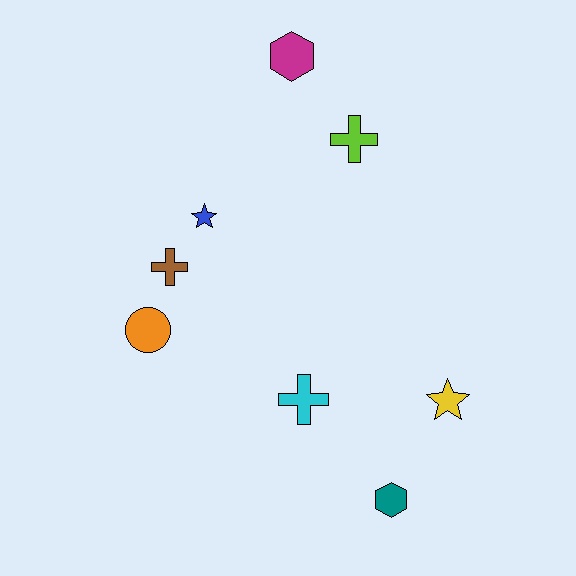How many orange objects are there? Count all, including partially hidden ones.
There is 1 orange object.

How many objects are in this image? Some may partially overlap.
There are 8 objects.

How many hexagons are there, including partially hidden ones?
There are 2 hexagons.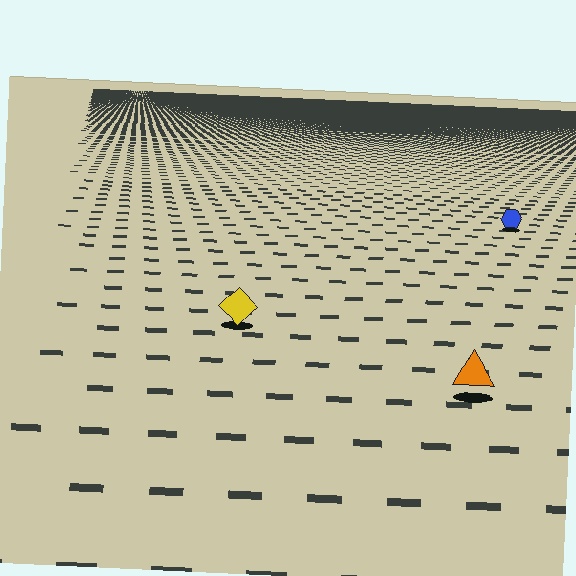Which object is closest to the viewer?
The orange triangle is closest. The texture marks near it are larger and more spread out.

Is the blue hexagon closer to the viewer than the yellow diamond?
No. The yellow diamond is closer — you can tell from the texture gradient: the ground texture is coarser near it.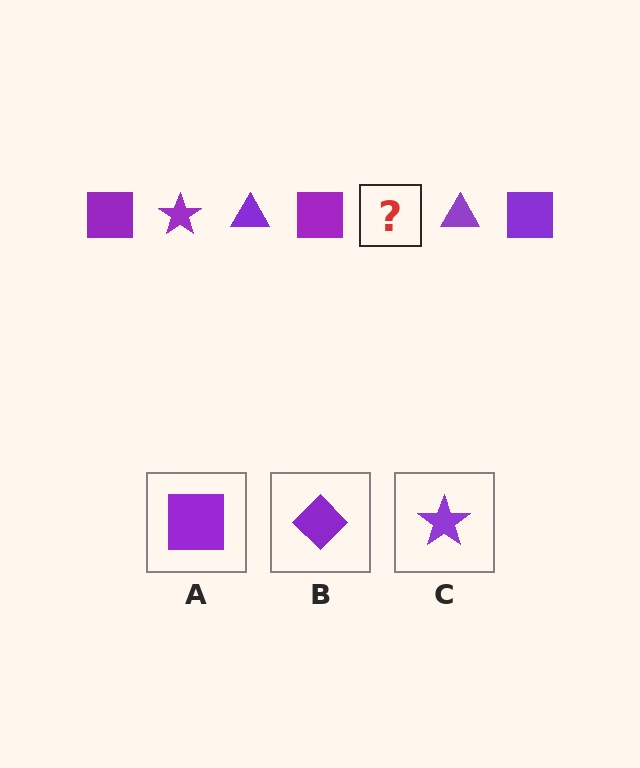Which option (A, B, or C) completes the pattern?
C.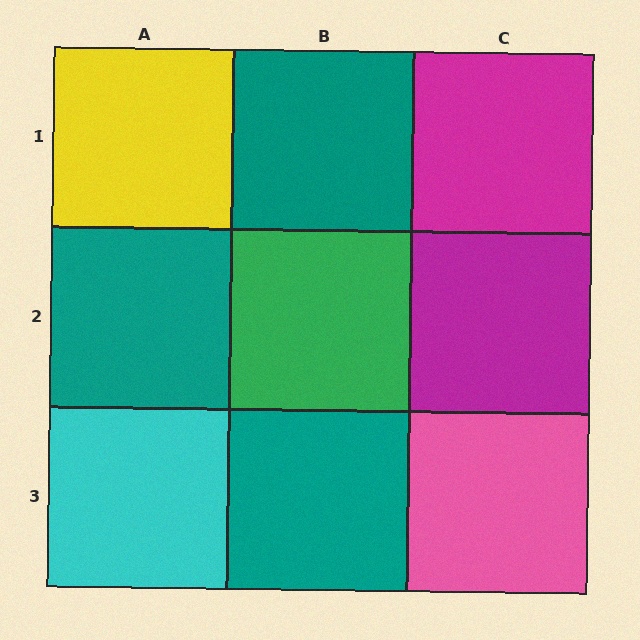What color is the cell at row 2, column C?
Magenta.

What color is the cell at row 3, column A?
Cyan.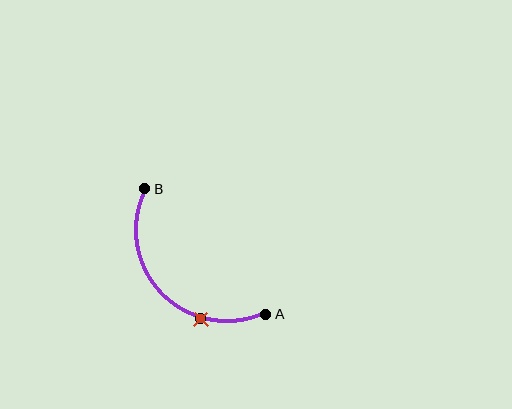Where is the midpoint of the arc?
The arc midpoint is the point on the curve farthest from the straight line joining A and B. It sits below and to the left of that line.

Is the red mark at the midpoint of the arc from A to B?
No. The red mark lies on the arc but is closer to endpoint A. The arc midpoint would be at the point on the curve equidistant along the arc from both A and B.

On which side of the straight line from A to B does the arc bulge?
The arc bulges below and to the left of the straight line connecting A and B.